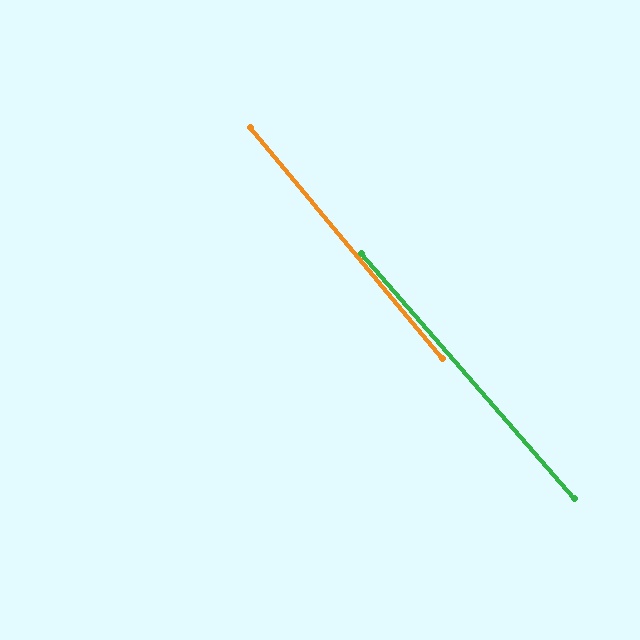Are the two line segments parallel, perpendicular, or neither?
Parallel — their directions differ by only 1.2°.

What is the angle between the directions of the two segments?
Approximately 1 degree.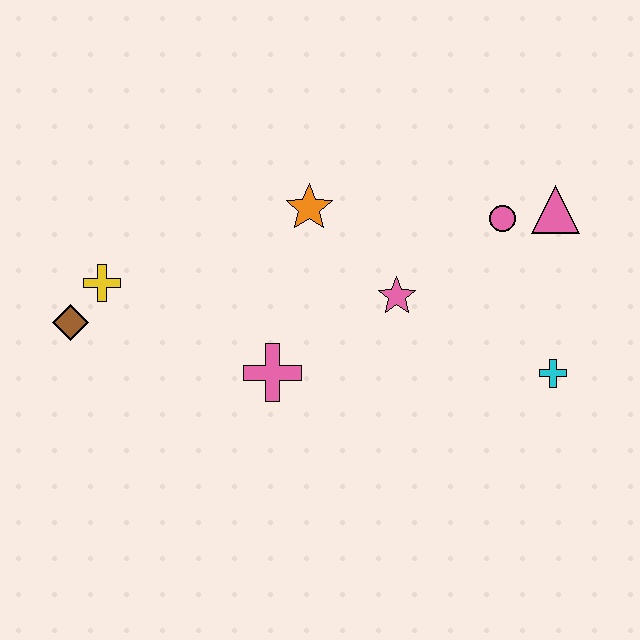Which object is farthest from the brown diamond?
The pink triangle is farthest from the brown diamond.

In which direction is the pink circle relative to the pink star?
The pink circle is to the right of the pink star.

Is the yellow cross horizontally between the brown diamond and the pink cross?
Yes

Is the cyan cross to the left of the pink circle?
No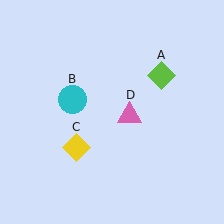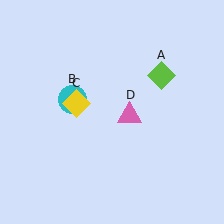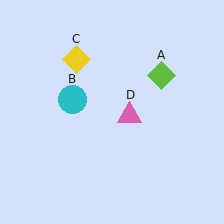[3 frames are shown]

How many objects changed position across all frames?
1 object changed position: yellow diamond (object C).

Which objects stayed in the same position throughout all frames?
Lime diamond (object A) and cyan circle (object B) and pink triangle (object D) remained stationary.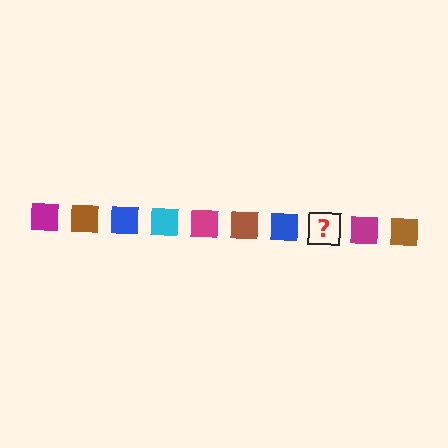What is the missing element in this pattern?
The missing element is a cyan square.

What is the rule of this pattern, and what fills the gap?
The rule is that the pattern cycles through magenta, brown, blue, cyan squares. The gap should be filled with a cyan square.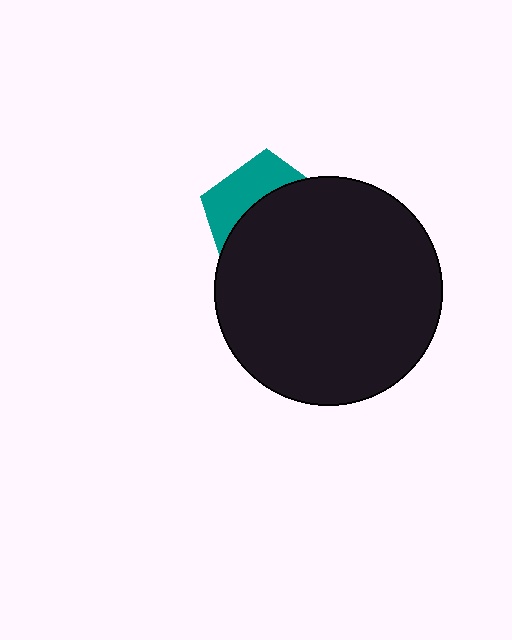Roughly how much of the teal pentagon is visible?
A small part of it is visible (roughly 35%).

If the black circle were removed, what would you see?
You would see the complete teal pentagon.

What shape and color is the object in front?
The object in front is a black circle.